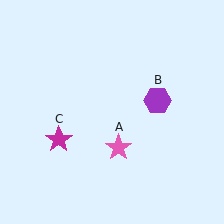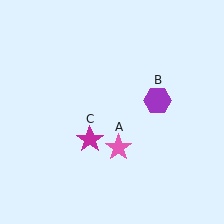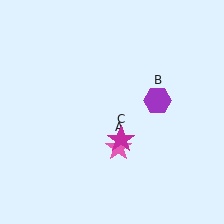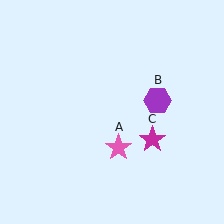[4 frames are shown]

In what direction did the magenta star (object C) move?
The magenta star (object C) moved right.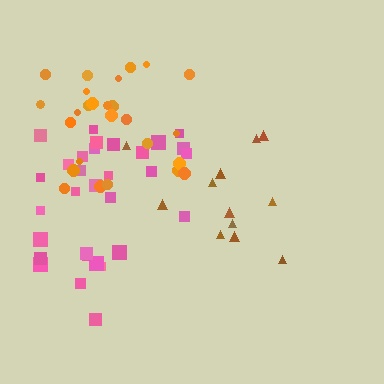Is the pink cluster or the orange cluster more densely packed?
Orange.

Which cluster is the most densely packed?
Orange.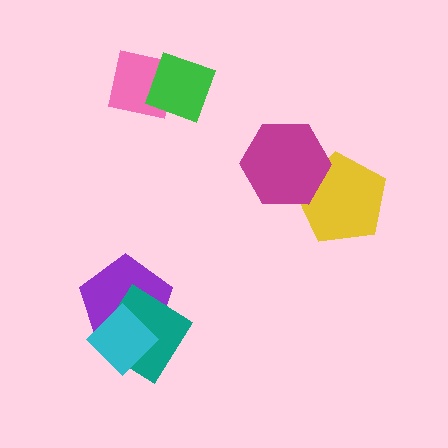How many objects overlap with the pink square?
1 object overlaps with the pink square.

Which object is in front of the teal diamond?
The cyan diamond is in front of the teal diamond.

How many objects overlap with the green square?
1 object overlaps with the green square.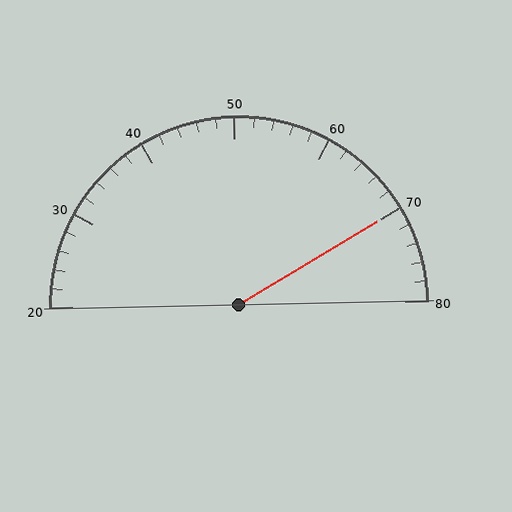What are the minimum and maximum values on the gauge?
The gauge ranges from 20 to 80.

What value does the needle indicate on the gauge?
The needle indicates approximately 70.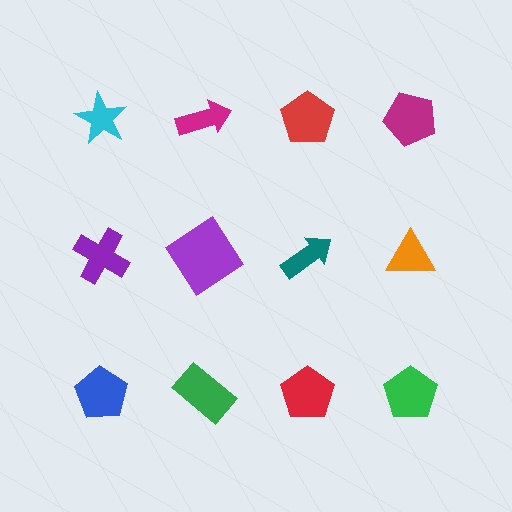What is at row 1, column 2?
A magenta arrow.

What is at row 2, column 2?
A purple diamond.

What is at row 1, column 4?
A magenta pentagon.